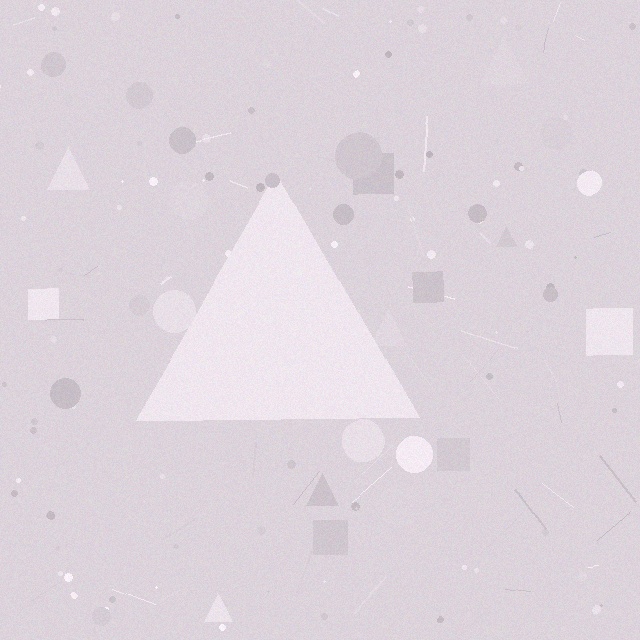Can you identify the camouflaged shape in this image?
The camouflaged shape is a triangle.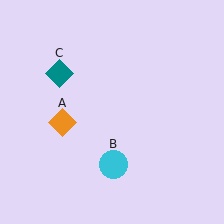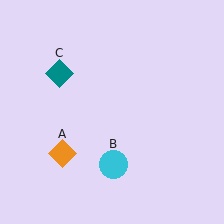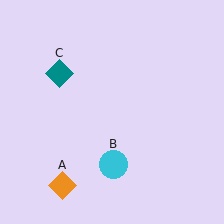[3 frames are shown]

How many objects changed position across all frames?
1 object changed position: orange diamond (object A).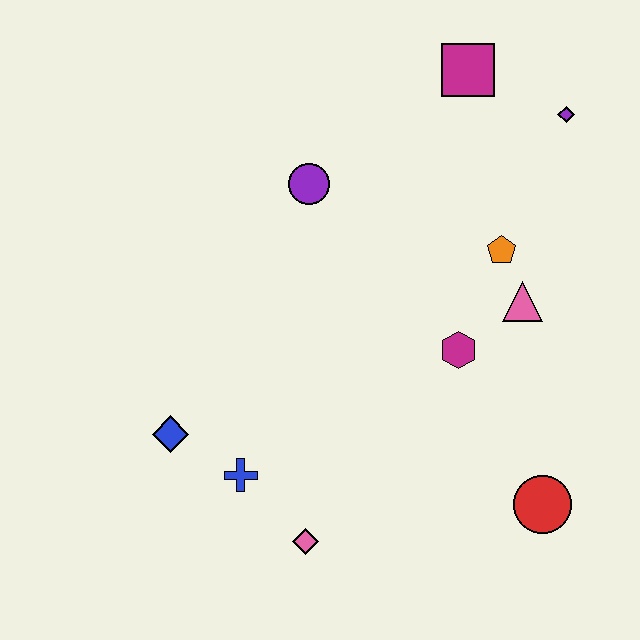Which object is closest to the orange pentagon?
The pink triangle is closest to the orange pentagon.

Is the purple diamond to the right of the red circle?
Yes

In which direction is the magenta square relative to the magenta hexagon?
The magenta square is above the magenta hexagon.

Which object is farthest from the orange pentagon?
The blue diamond is farthest from the orange pentagon.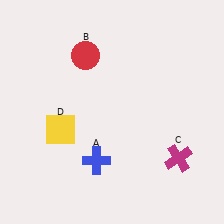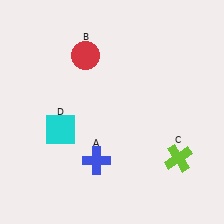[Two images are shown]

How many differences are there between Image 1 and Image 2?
There are 2 differences between the two images.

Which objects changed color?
C changed from magenta to lime. D changed from yellow to cyan.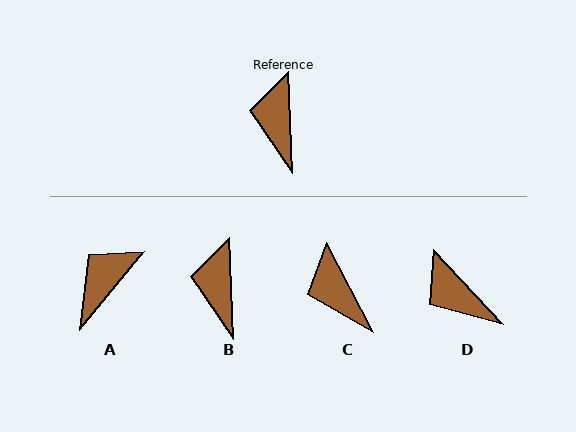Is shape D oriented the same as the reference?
No, it is off by about 41 degrees.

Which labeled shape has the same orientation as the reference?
B.